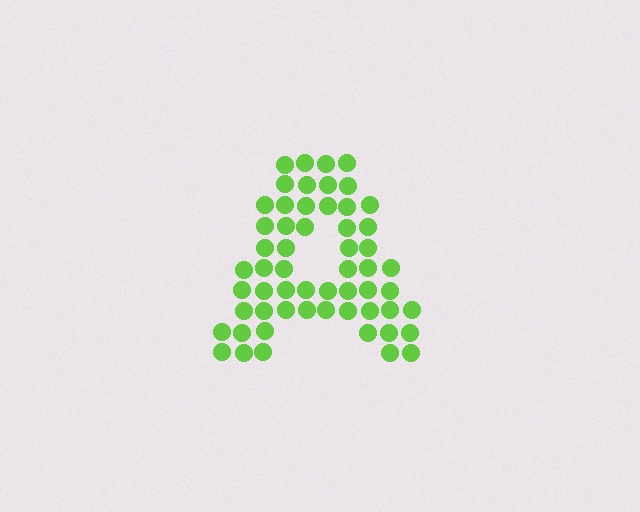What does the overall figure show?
The overall figure shows the letter A.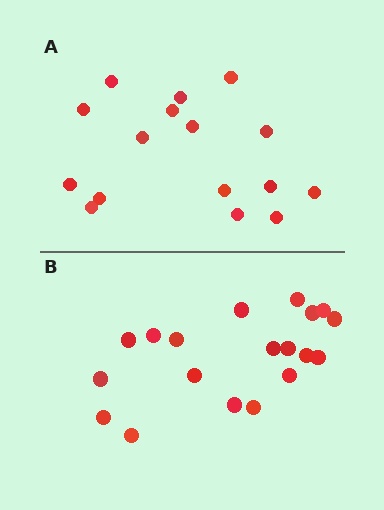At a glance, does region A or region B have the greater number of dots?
Region B (the bottom region) has more dots.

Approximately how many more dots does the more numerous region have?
Region B has just a few more — roughly 2 or 3 more dots than region A.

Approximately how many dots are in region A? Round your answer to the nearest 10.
About 20 dots. (The exact count is 16, which rounds to 20.)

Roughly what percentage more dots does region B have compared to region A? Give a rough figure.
About 20% more.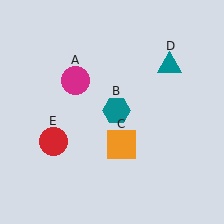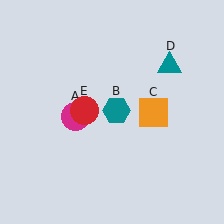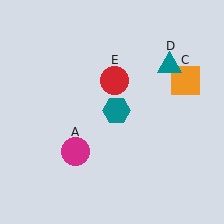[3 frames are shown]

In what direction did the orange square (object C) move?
The orange square (object C) moved up and to the right.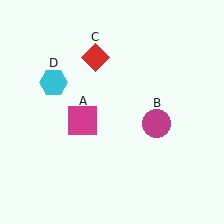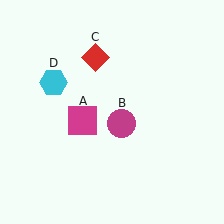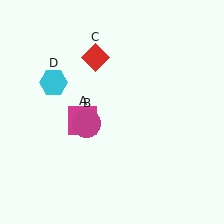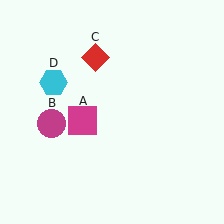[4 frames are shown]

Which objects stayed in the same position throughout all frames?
Magenta square (object A) and red diamond (object C) and cyan hexagon (object D) remained stationary.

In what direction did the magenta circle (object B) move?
The magenta circle (object B) moved left.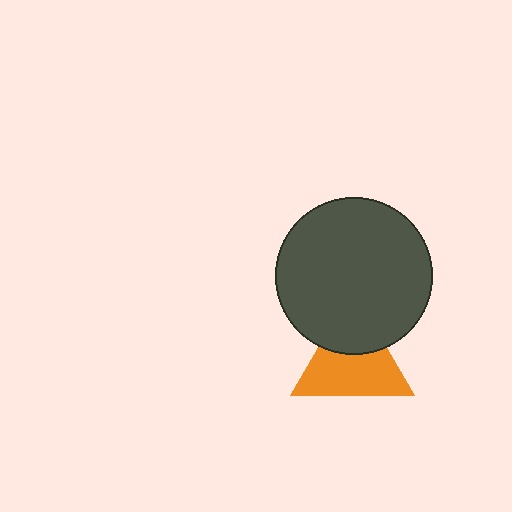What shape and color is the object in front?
The object in front is a dark gray circle.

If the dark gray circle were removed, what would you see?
You would see the complete orange triangle.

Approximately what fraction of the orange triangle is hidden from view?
Roughly 35% of the orange triangle is hidden behind the dark gray circle.